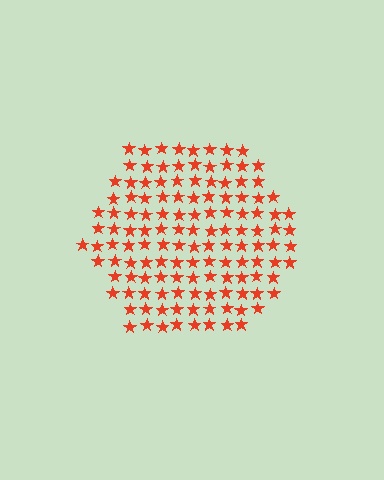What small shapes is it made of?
It is made of small stars.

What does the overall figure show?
The overall figure shows a hexagon.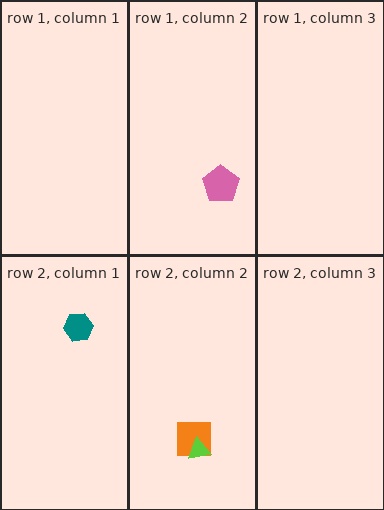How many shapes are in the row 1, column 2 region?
1.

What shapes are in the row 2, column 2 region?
The orange square, the lime triangle.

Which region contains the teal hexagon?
The row 2, column 1 region.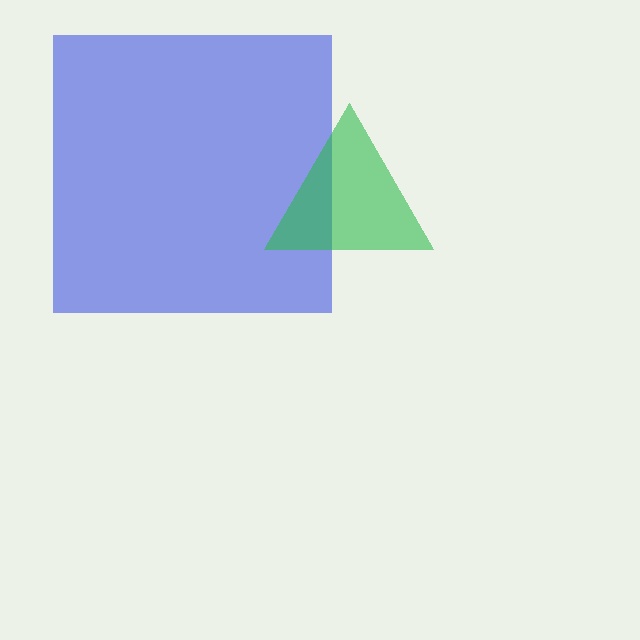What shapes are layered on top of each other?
The layered shapes are: a blue square, a green triangle.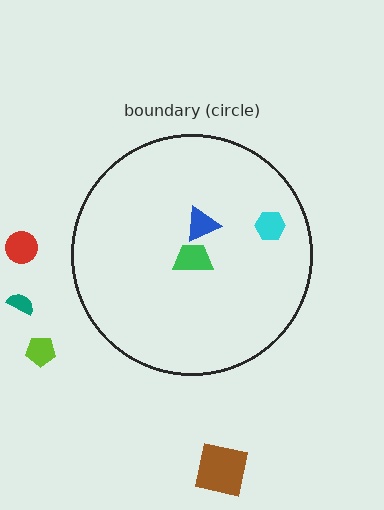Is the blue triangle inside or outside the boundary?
Inside.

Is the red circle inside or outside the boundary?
Outside.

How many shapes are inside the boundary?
3 inside, 4 outside.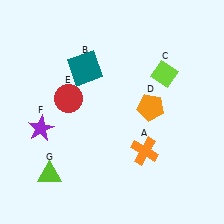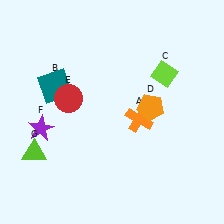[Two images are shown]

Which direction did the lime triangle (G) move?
The lime triangle (G) moved up.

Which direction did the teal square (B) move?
The teal square (B) moved left.